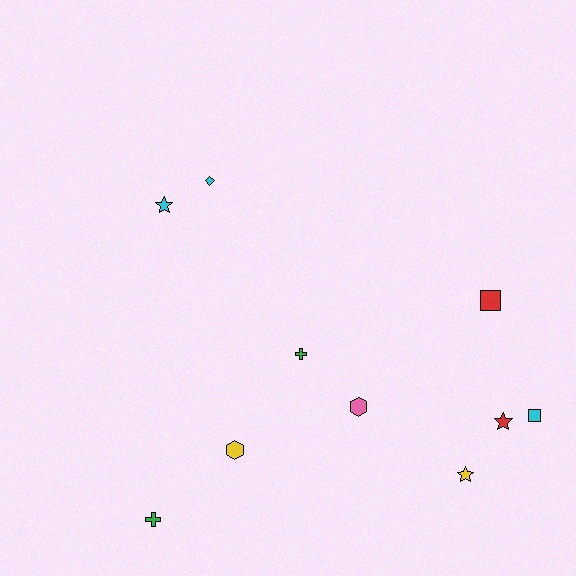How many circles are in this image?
There are no circles.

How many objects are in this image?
There are 10 objects.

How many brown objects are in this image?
There are no brown objects.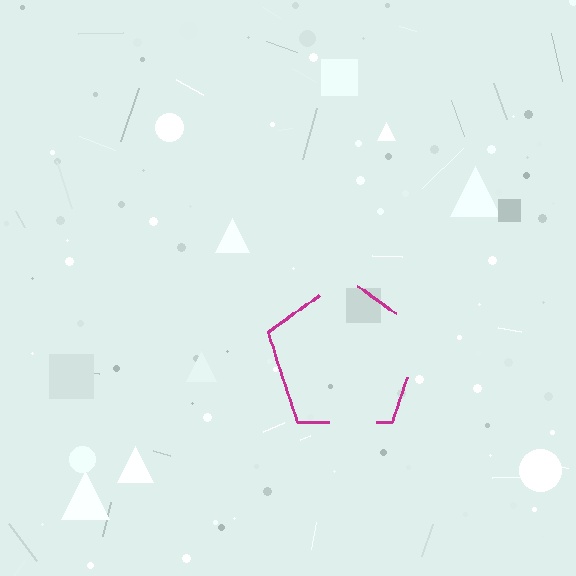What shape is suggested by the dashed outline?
The dashed outline suggests a pentagon.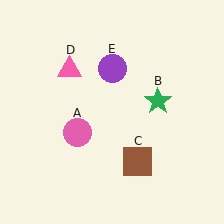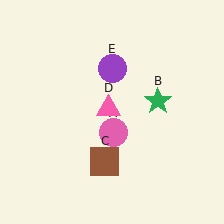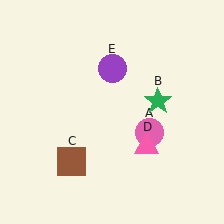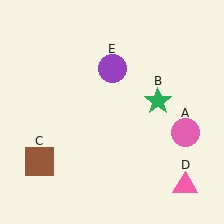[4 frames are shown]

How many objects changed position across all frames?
3 objects changed position: pink circle (object A), brown square (object C), pink triangle (object D).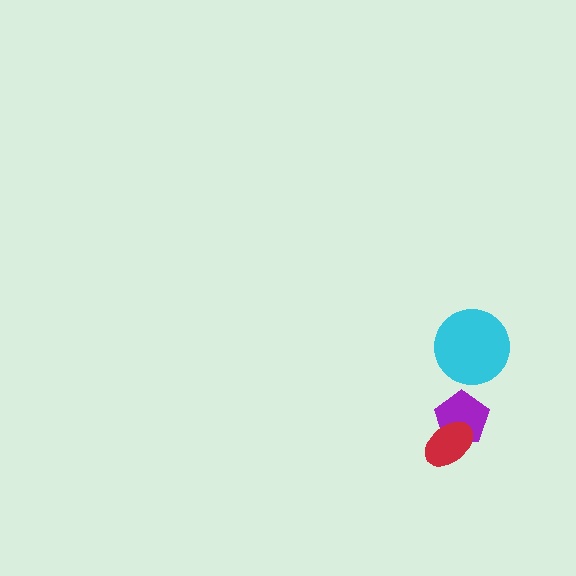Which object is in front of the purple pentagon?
The red ellipse is in front of the purple pentagon.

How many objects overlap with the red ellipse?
1 object overlaps with the red ellipse.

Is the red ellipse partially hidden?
No, no other shape covers it.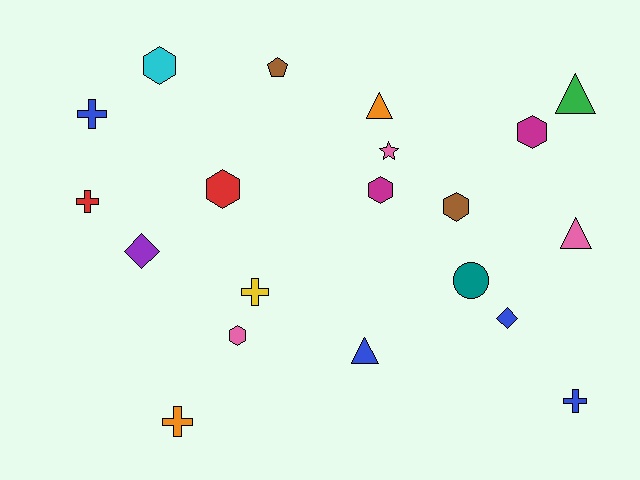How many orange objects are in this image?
There are 2 orange objects.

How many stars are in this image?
There is 1 star.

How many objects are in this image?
There are 20 objects.